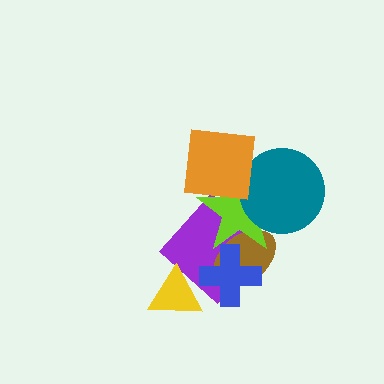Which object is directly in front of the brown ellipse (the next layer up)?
The lime star is directly in front of the brown ellipse.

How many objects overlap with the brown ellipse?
3 objects overlap with the brown ellipse.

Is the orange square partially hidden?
No, no other shape covers it.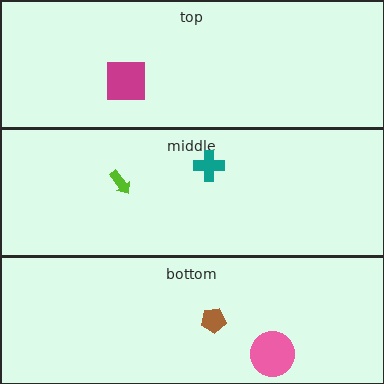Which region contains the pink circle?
The bottom region.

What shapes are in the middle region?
The lime arrow, the teal cross.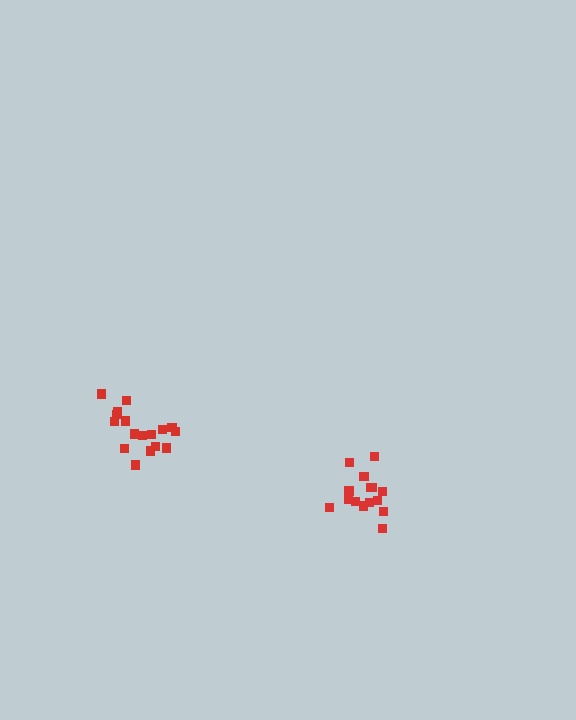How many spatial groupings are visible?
There are 2 spatial groupings.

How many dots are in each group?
Group 1: 17 dots, Group 2: 15 dots (32 total).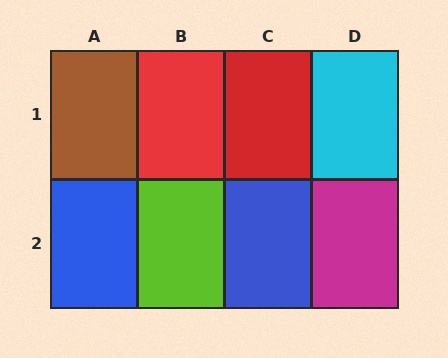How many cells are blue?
2 cells are blue.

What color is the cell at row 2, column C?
Blue.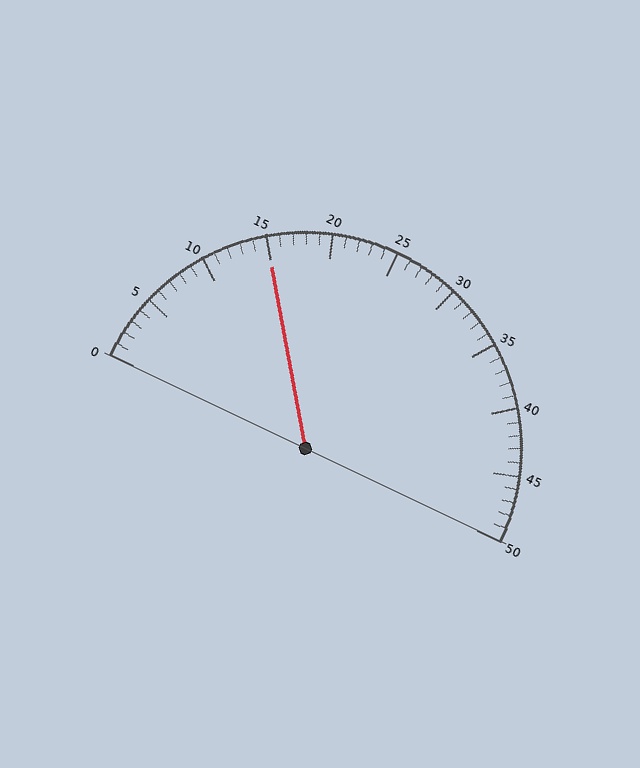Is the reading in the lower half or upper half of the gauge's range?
The reading is in the lower half of the range (0 to 50).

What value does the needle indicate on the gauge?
The needle indicates approximately 15.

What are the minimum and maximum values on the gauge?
The gauge ranges from 0 to 50.